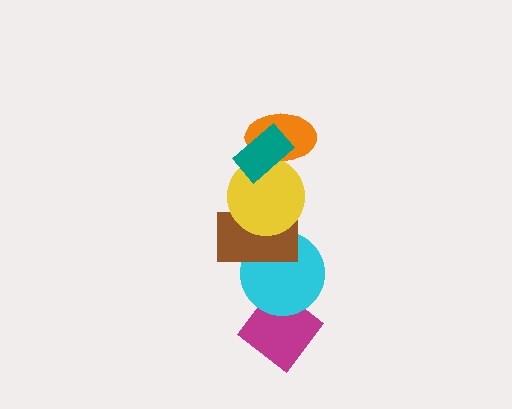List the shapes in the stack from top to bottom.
From top to bottom: the teal rectangle, the orange ellipse, the yellow circle, the brown rectangle, the cyan circle, the magenta diamond.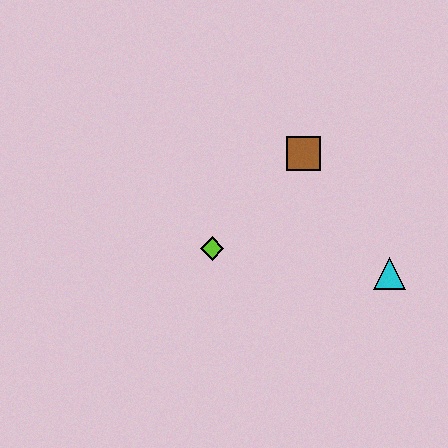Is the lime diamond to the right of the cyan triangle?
No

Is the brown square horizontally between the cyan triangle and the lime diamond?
Yes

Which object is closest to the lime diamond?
The brown square is closest to the lime diamond.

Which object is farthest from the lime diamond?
The cyan triangle is farthest from the lime diamond.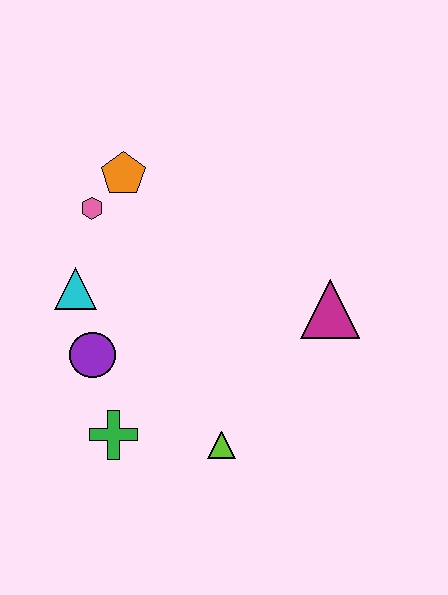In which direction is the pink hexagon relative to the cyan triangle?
The pink hexagon is above the cyan triangle.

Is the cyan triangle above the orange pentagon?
No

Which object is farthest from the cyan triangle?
The magenta triangle is farthest from the cyan triangle.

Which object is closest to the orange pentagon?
The pink hexagon is closest to the orange pentagon.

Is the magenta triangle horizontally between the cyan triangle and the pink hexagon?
No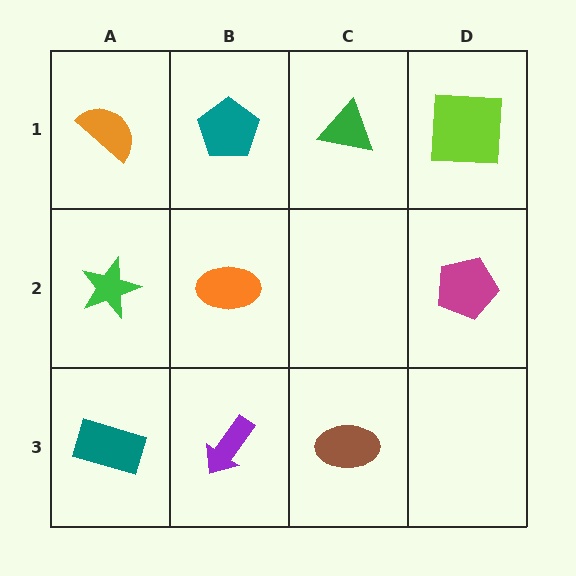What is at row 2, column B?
An orange ellipse.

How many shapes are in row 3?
3 shapes.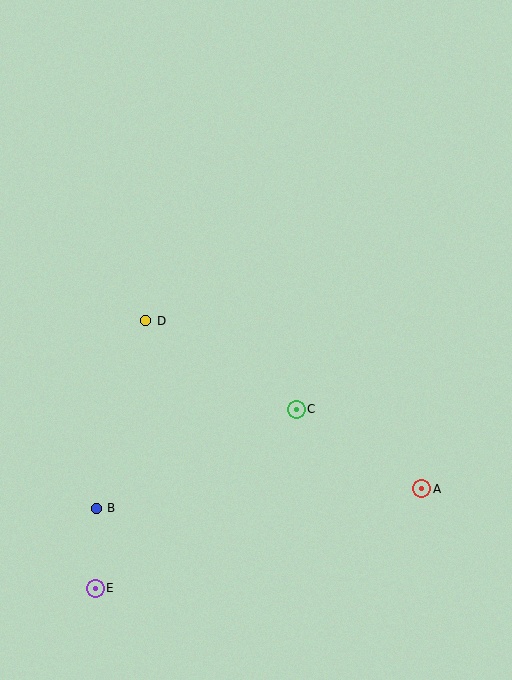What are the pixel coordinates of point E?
Point E is at (95, 588).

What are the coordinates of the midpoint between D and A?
The midpoint between D and A is at (284, 405).